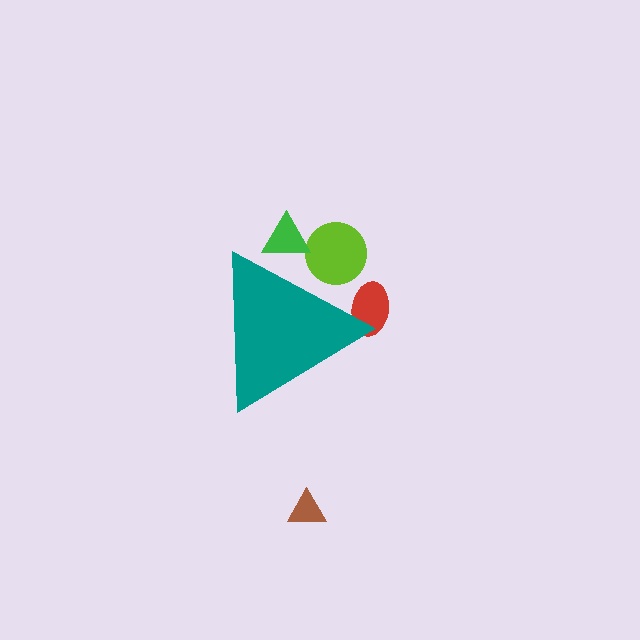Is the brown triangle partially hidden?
No, the brown triangle is fully visible.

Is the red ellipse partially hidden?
Yes, the red ellipse is partially hidden behind the teal triangle.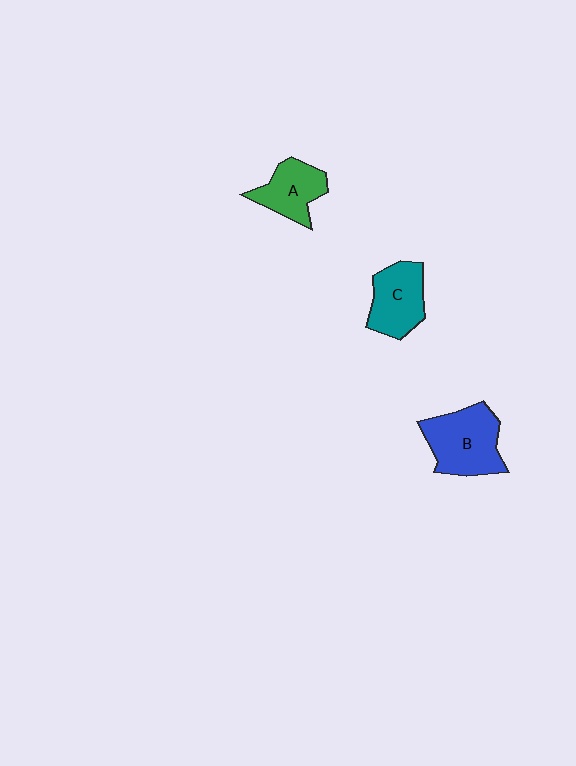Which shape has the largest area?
Shape B (blue).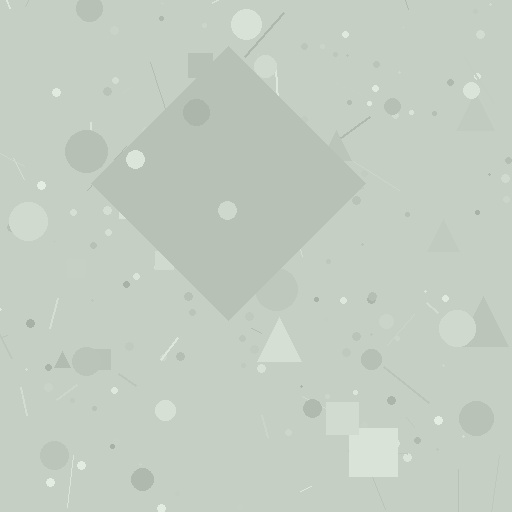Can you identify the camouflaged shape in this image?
The camouflaged shape is a diamond.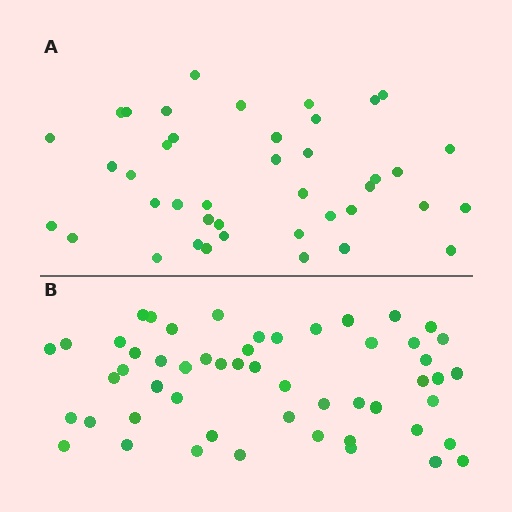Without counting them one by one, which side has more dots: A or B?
Region B (the bottom region) has more dots.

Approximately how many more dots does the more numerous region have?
Region B has roughly 12 or so more dots than region A.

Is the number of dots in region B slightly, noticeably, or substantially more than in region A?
Region B has noticeably more, but not dramatically so. The ratio is roughly 1.3 to 1.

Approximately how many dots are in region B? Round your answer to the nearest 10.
About 50 dots. (The exact count is 53, which rounds to 50.)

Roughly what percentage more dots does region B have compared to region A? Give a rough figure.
About 30% more.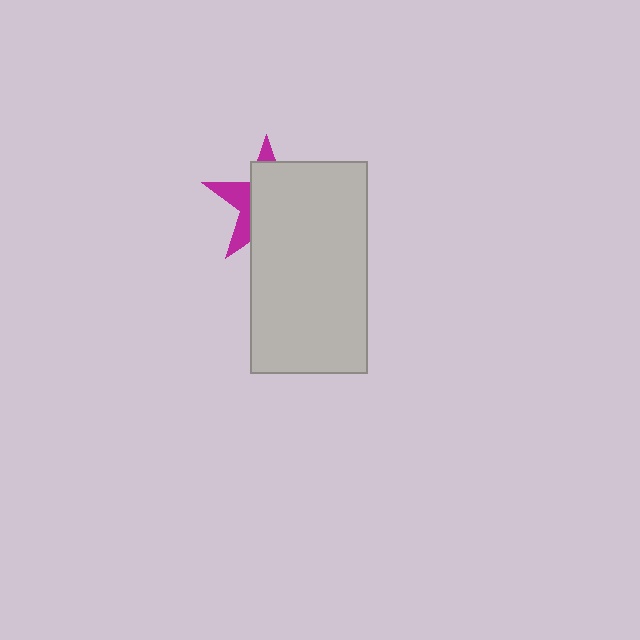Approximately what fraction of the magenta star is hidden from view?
Roughly 69% of the magenta star is hidden behind the light gray rectangle.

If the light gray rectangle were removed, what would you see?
You would see the complete magenta star.